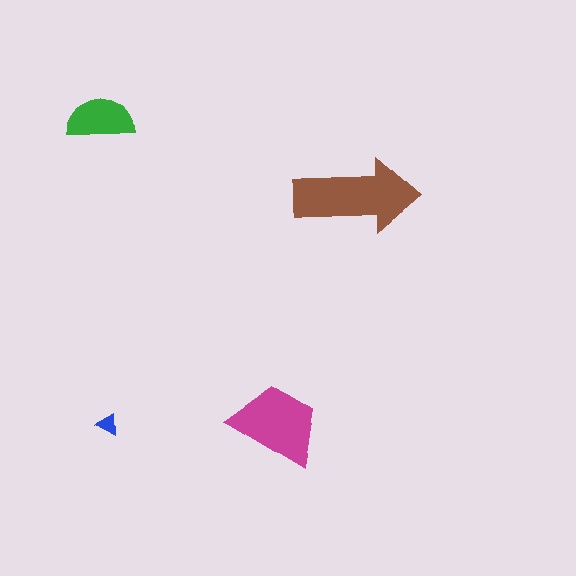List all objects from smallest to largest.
The blue triangle, the green semicircle, the magenta trapezoid, the brown arrow.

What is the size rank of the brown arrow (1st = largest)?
1st.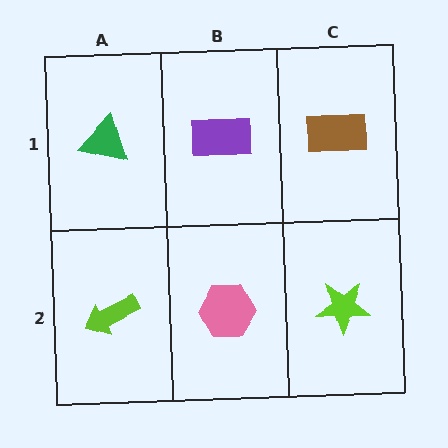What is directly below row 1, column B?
A pink hexagon.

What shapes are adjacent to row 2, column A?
A green triangle (row 1, column A), a pink hexagon (row 2, column B).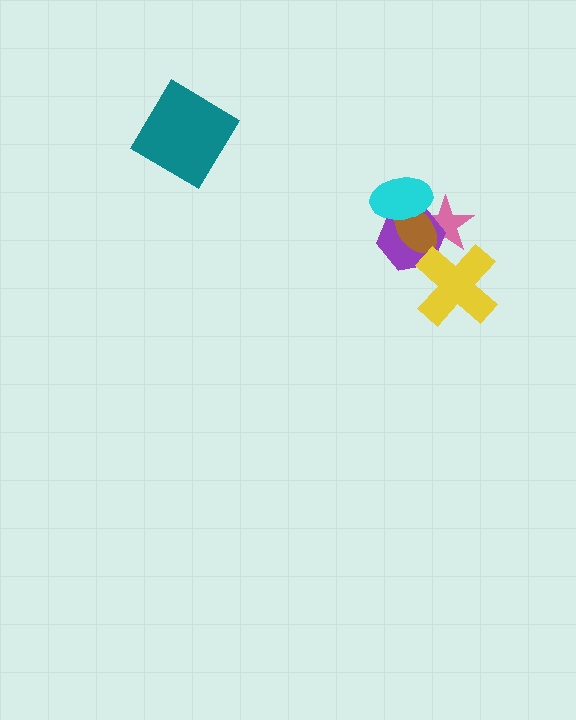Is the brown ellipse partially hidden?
Yes, it is partially covered by another shape.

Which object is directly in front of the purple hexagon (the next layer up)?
The brown ellipse is directly in front of the purple hexagon.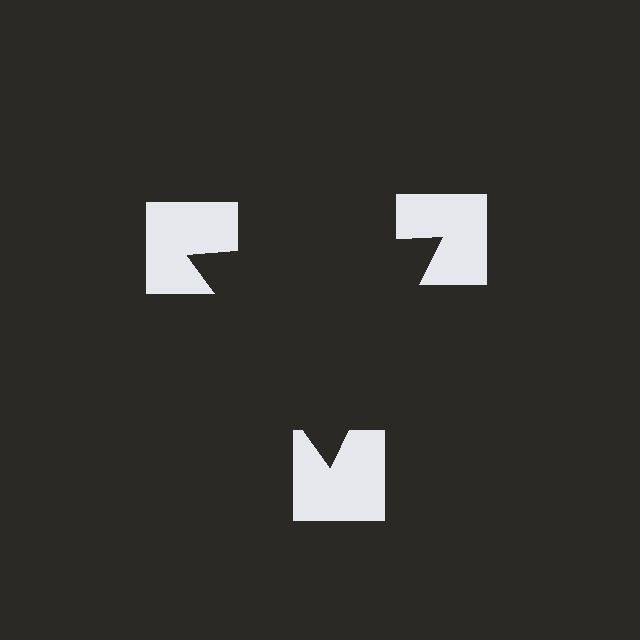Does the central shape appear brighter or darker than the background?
It typically appears slightly darker than the background, even though no actual brightness change is drawn.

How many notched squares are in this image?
There are 3 — one at each vertex of the illusory triangle.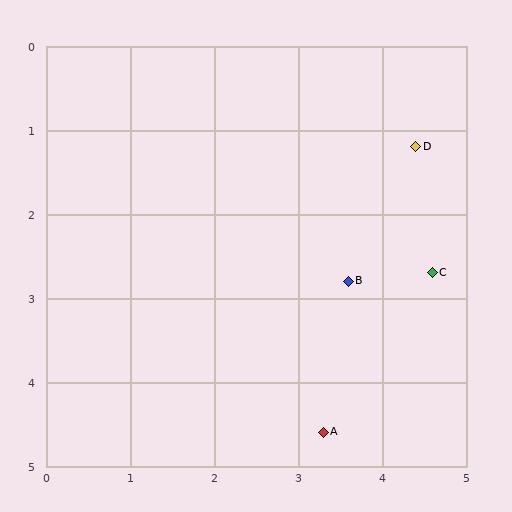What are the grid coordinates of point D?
Point D is at approximately (4.4, 1.2).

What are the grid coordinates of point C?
Point C is at approximately (4.6, 2.7).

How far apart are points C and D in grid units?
Points C and D are about 1.5 grid units apart.